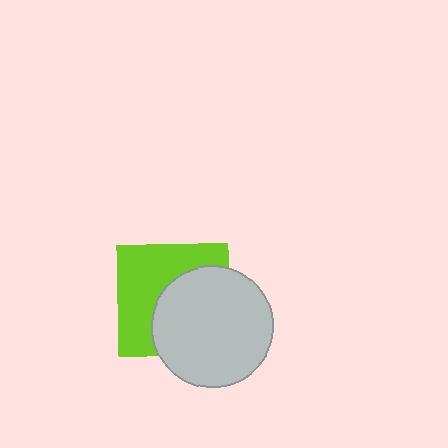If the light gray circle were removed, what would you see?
You would see the complete lime square.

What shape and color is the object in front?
The object in front is a light gray circle.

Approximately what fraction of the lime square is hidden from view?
Roughly 49% of the lime square is hidden behind the light gray circle.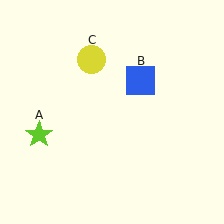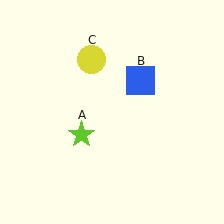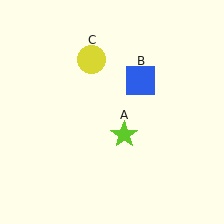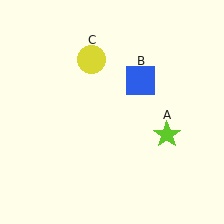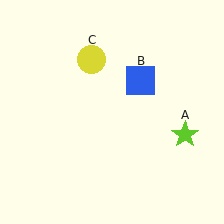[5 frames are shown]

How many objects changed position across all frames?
1 object changed position: lime star (object A).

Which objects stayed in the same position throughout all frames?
Blue square (object B) and yellow circle (object C) remained stationary.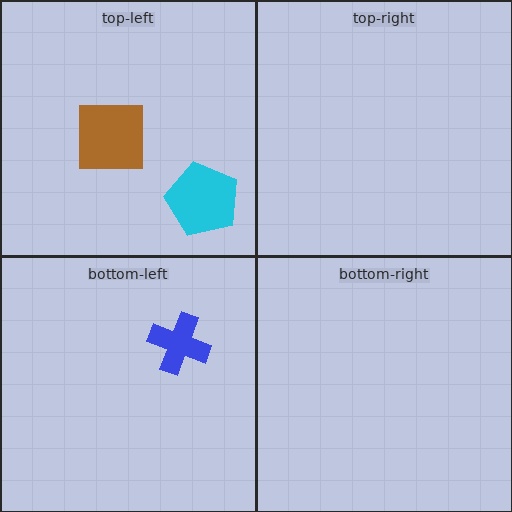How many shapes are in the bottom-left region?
1.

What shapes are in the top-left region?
The brown square, the cyan pentagon.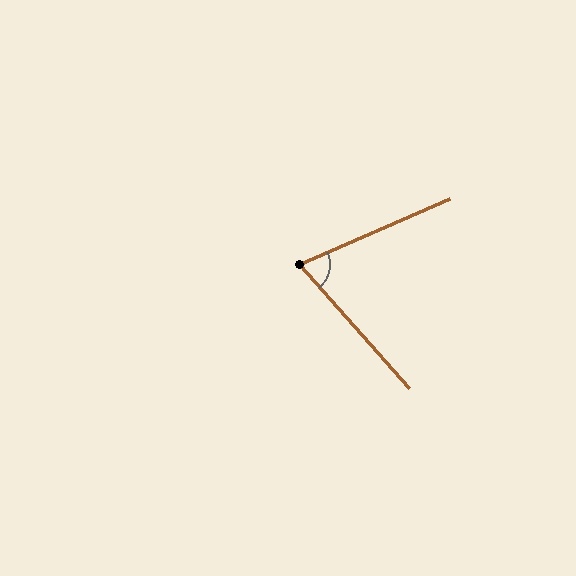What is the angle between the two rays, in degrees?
Approximately 72 degrees.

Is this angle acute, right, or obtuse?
It is acute.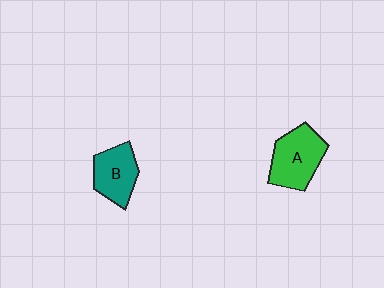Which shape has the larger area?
Shape A (green).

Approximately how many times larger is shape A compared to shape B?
Approximately 1.3 times.